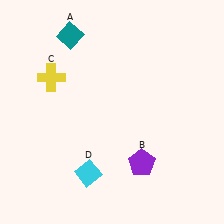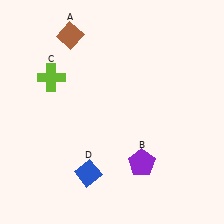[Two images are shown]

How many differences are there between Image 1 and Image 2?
There are 3 differences between the two images.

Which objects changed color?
A changed from teal to brown. C changed from yellow to lime. D changed from cyan to blue.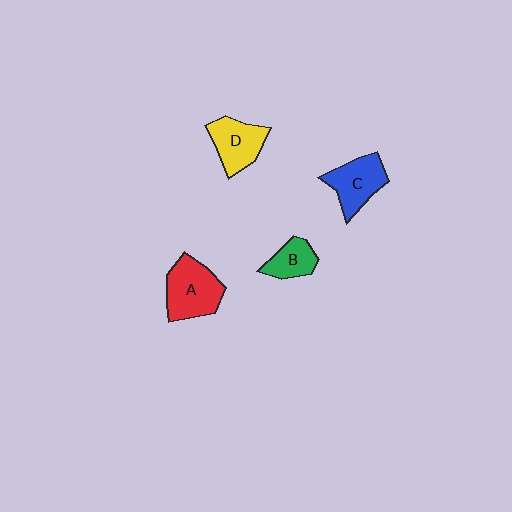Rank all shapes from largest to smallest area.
From largest to smallest: A (red), C (blue), D (yellow), B (green).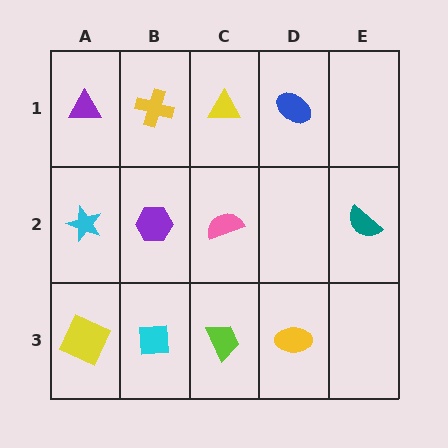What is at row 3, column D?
A yellow ellipse.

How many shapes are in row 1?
4 shapes.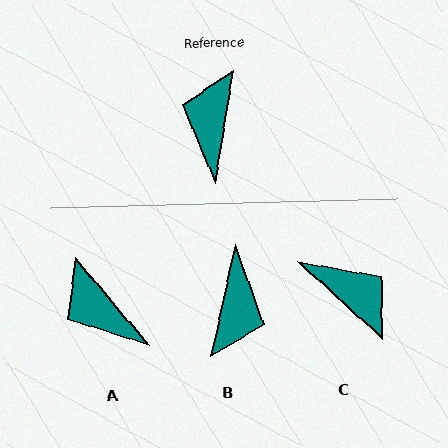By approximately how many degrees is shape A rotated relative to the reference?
Approximately 49 degrees counter-clockwise.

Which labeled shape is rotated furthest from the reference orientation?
B, about 177 degrees away.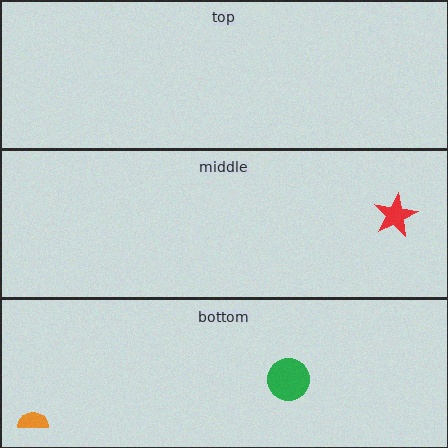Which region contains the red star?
The middle region.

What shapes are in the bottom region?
The orange semicircle, the green circle.